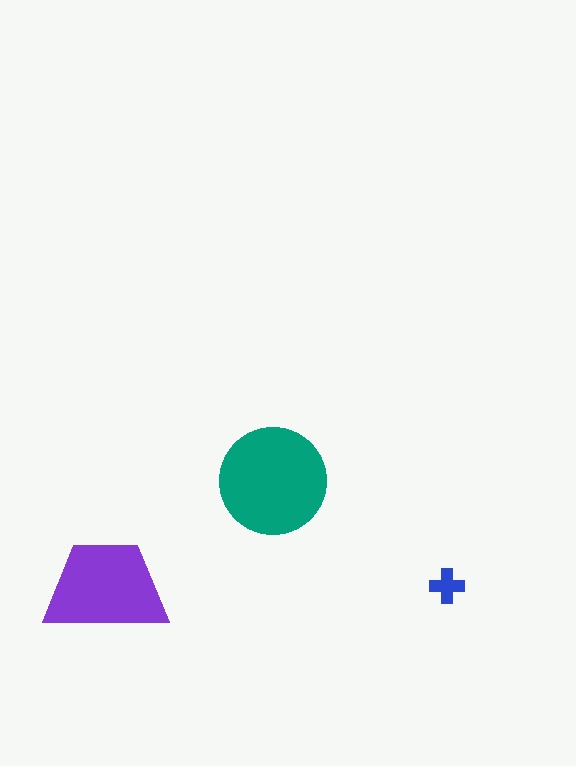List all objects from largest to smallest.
The teal circle, the purple trapezoid, the blue cross.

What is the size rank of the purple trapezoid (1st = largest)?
2nd.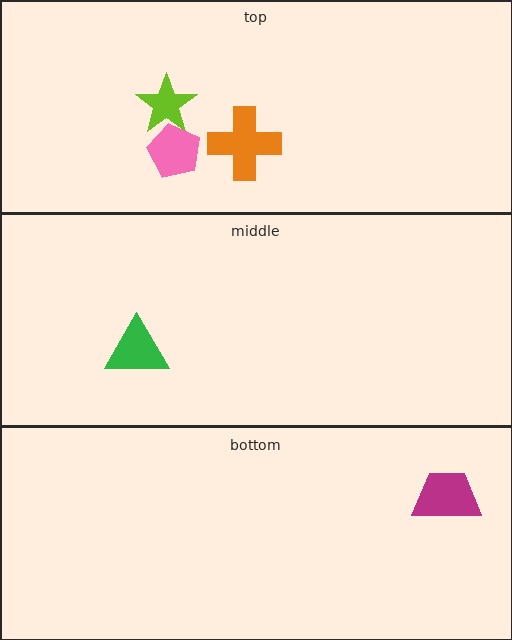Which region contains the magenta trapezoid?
The bottom region.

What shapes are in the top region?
The orange cross, the lime star, the pink pentagon.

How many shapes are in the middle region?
1.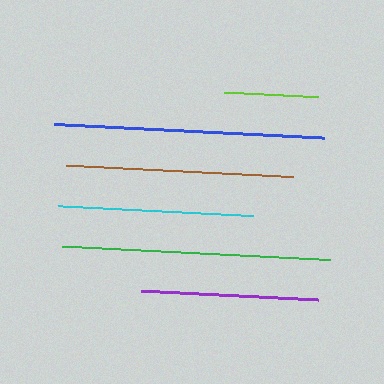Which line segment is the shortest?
The lime line is the shortest at approximately 94 pixels.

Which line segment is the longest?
The blue line is the longest at approximately 270 pixels.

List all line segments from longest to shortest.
From longest to shortest: blue, green, brown, cyan, purple, lime.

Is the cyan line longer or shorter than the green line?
The green line is longer than the cyan line.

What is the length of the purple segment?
The purple segment is approximately 177 pixels long.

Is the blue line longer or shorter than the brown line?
The blue line is longer than the brown line.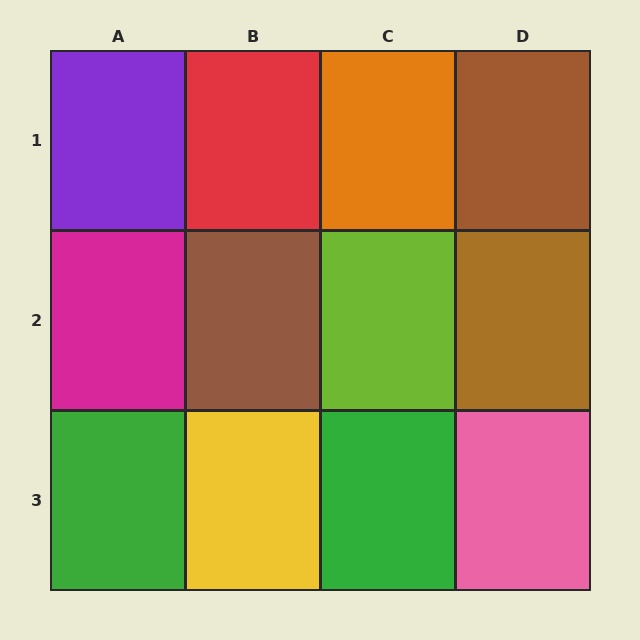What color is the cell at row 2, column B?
Brown.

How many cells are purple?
1 cell is purple.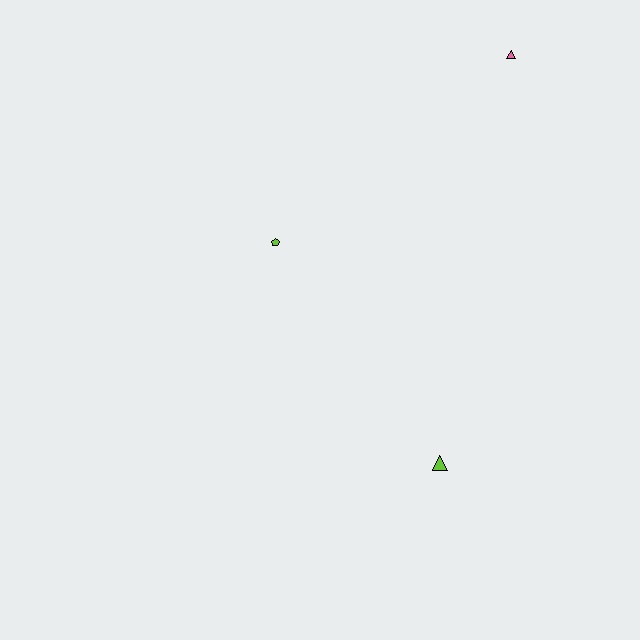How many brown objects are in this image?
There are no brown objects.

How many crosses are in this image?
There are no crosses.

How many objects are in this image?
There are 3 objects.